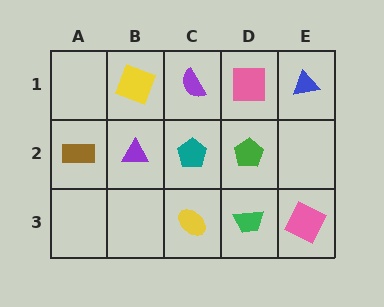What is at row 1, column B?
A yellow square.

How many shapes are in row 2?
4 shapes.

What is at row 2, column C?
A teal pentagon.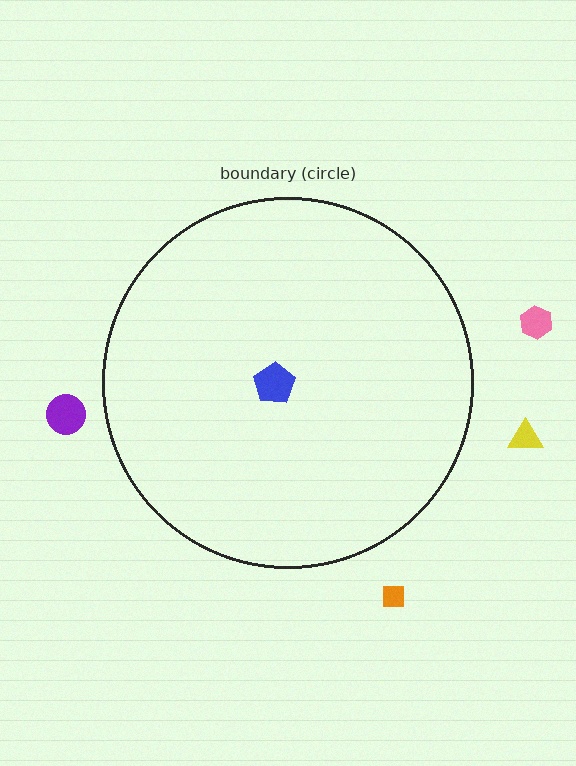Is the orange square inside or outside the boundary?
Outside.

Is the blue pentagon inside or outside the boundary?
Inside.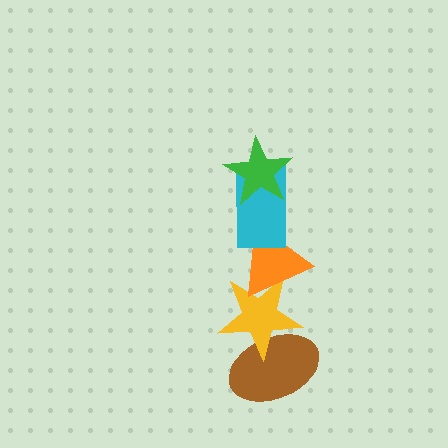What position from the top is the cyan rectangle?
The cyan rectangle is 2nd from the top.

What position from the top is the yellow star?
The yellow star is 4th from the top.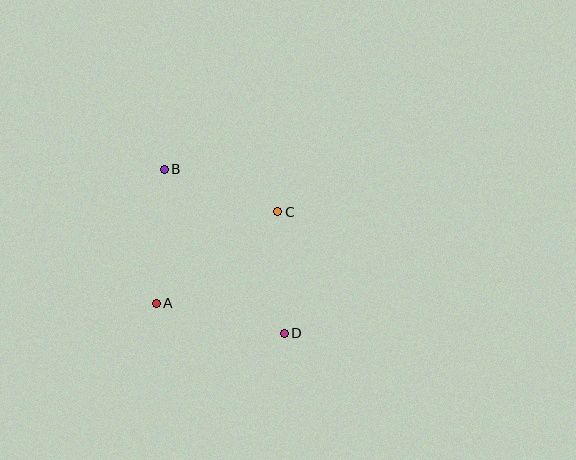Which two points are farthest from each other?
Points B and D are farthest from each other.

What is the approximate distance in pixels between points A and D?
The distance between A and D is approximately 131 pixels.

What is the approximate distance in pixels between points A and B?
The distance between A and B is approximately 134 pixels.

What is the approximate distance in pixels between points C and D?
The distance between C and D is approximately 122 pixels.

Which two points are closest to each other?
Points B and C are closest to each other.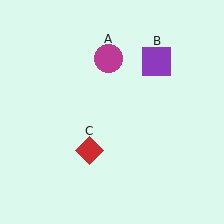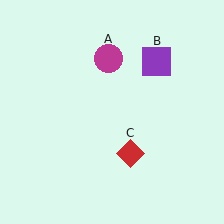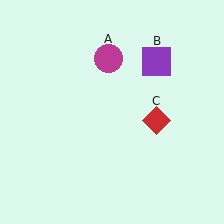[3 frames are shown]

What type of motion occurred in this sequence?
The red diamond (object C) rotated counterclockwise around the center of the scene.